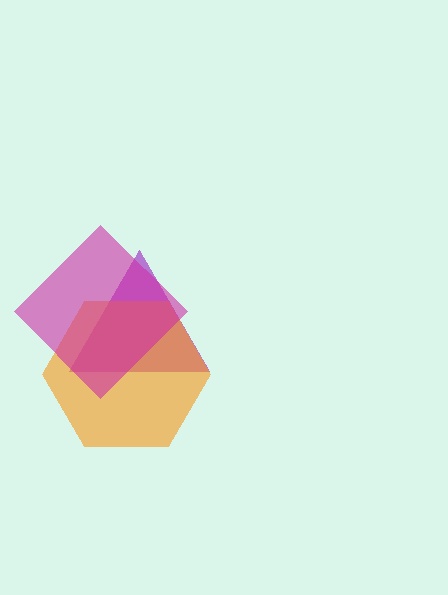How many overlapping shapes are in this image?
There are 3 overlapping shapes in the image.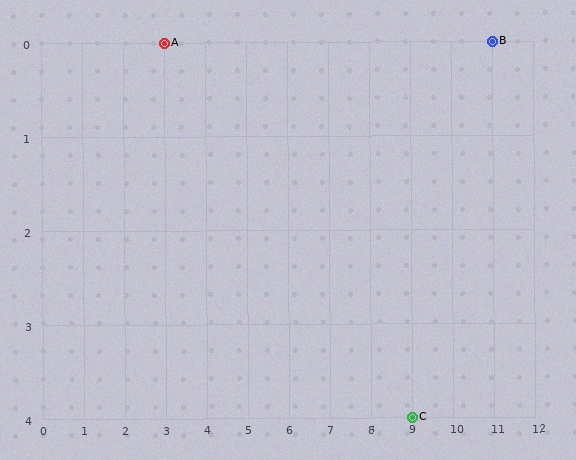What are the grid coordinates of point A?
Point A is at grid coordinates (3, 0).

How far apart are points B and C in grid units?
Points B and C are 2 columns and 4 rows apart (about 4.5 grid units diagonally).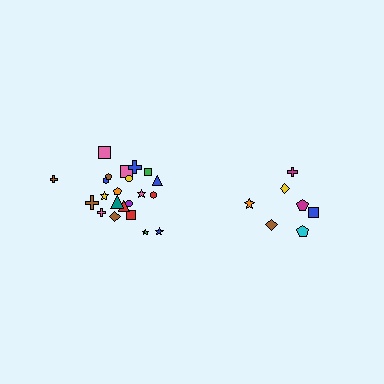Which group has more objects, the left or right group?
The left group.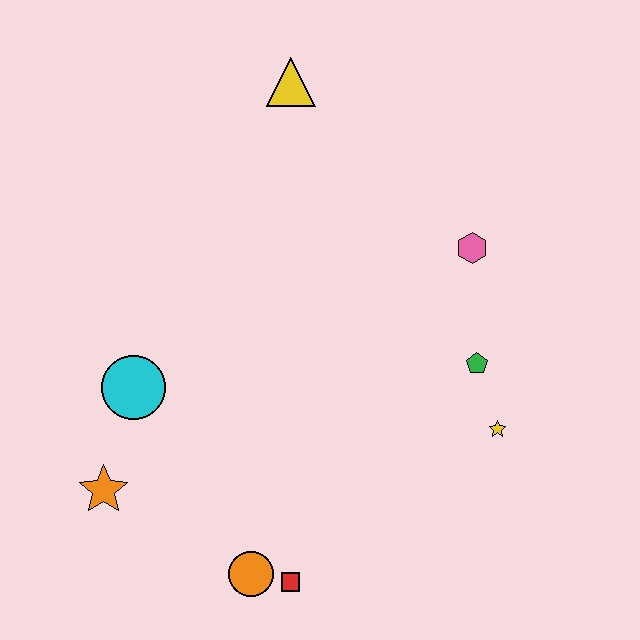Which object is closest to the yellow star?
The green pentagon is closest to the yellow star.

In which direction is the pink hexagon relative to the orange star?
The pink hexagon is to the right of the orange star.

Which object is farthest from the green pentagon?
The orange star is farthest from the green pentagon.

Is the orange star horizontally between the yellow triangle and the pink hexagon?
No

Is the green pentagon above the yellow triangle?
No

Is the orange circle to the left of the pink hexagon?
Yes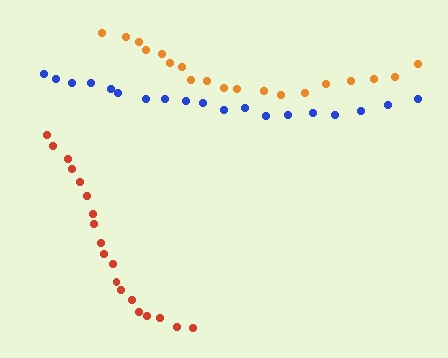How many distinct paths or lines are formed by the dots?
There are 3 distinct paths.